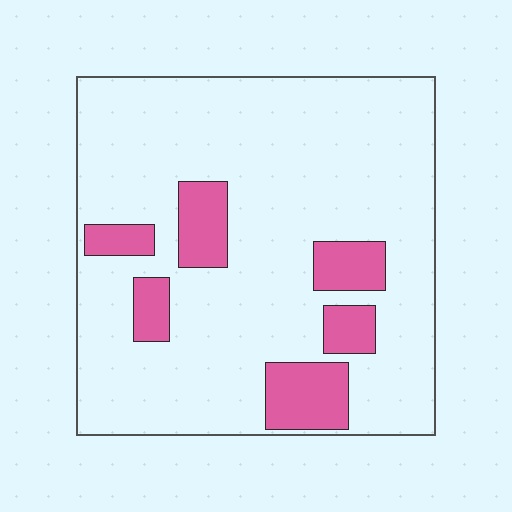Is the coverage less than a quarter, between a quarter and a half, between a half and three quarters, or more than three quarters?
Less than a quarter.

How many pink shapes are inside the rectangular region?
6.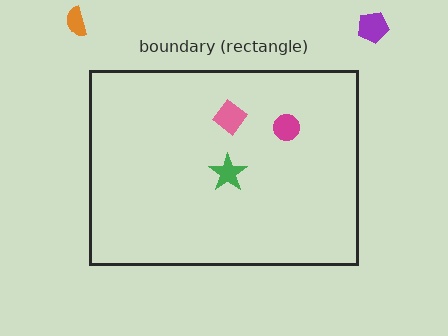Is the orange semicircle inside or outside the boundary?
Outside.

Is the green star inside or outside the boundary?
Inside.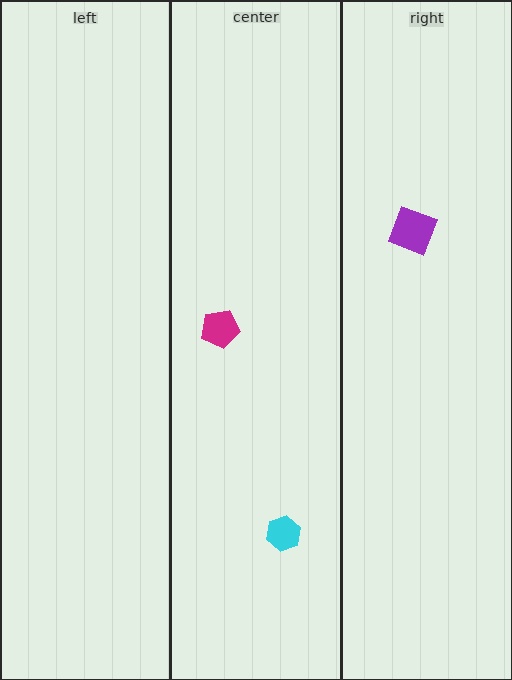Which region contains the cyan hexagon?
The center region.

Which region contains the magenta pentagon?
The center region.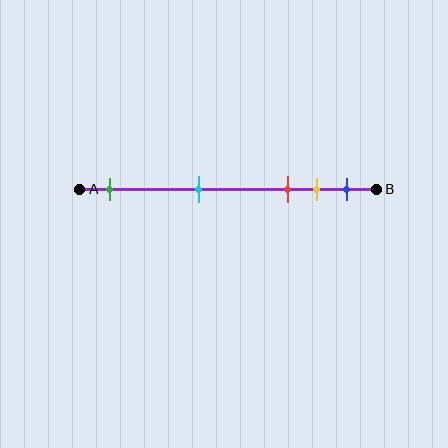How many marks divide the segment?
There are 5 marks dividing the segment.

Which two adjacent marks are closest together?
The yellow and blue marks are the closest adjacent pair.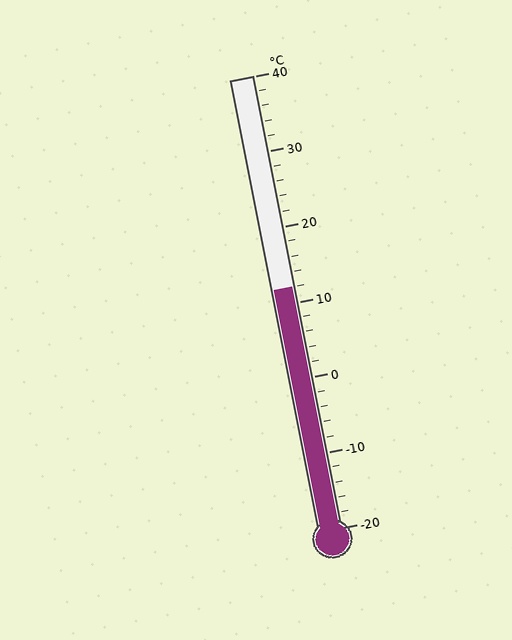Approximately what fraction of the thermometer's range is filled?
The thermometer is filled to approximately 55% of its range.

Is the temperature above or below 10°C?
The temperature is above 10°C.